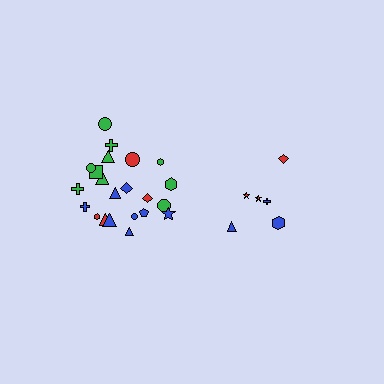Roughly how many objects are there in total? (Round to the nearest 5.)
Roughly 30 objects in total.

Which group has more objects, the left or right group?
The left group.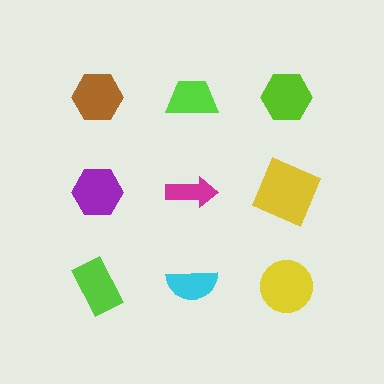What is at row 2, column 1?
A purple hexagon.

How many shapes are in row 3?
3 shapes.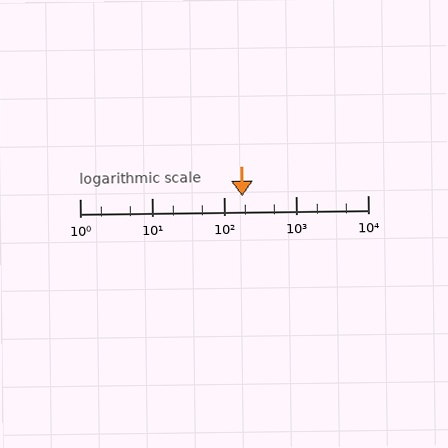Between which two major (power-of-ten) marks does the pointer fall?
The pointer is between 100 and 1000.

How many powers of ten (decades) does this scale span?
The scale spans 4 decades, from 1 to 10000.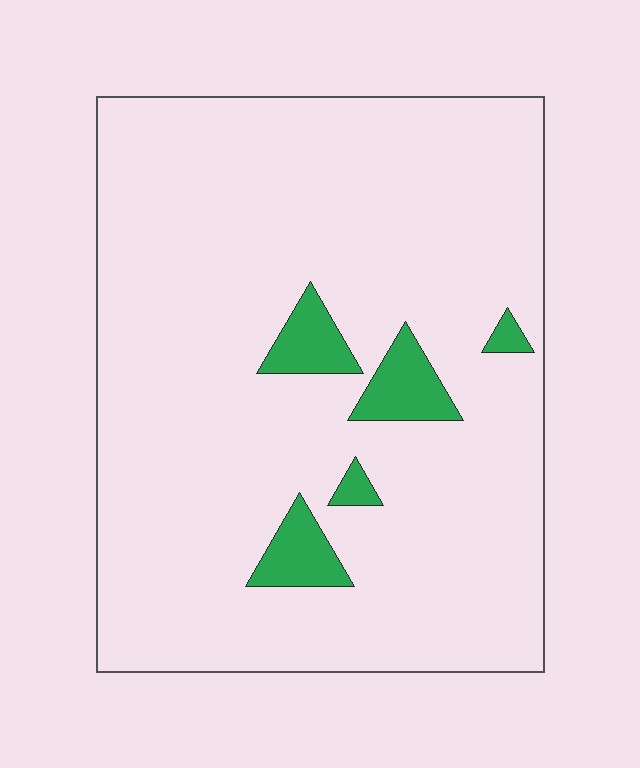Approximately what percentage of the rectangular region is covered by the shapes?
Approximately 5%.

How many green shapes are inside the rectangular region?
5.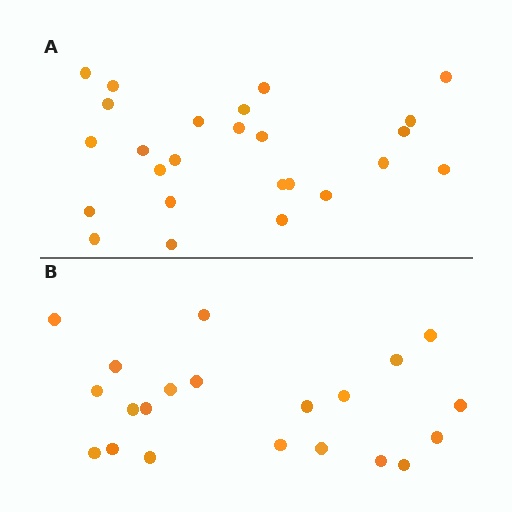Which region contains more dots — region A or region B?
Region A (the top region) has more dots.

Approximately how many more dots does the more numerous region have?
Region A has about 4 more dots than region B.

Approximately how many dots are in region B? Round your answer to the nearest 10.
About 20 dots. (The exact count is 21, which rounds to 20.)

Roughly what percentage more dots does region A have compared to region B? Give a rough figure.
About 20% more.